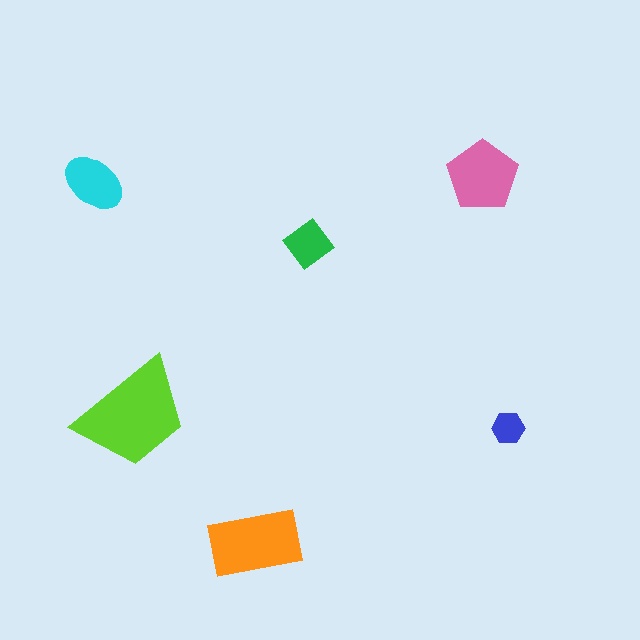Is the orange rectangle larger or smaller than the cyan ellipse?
Larger.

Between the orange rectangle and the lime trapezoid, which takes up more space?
The lime trapezoid.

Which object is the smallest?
The blue hexagon.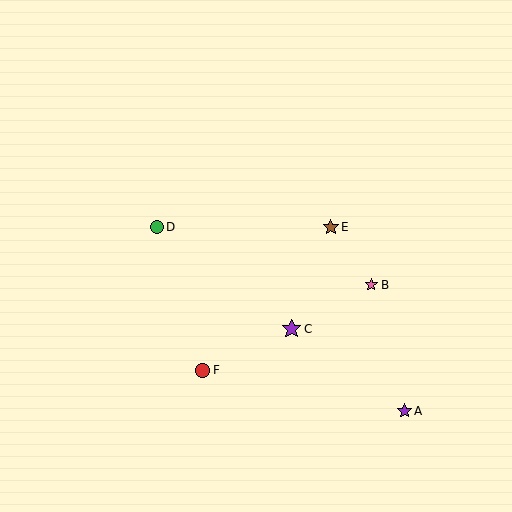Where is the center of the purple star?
The center of the purple star is at (291, 329).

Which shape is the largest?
The purple star (labeled C) is the largest.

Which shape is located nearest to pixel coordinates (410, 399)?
The purple star (labeled A) at (404, 411) is nearest to that location.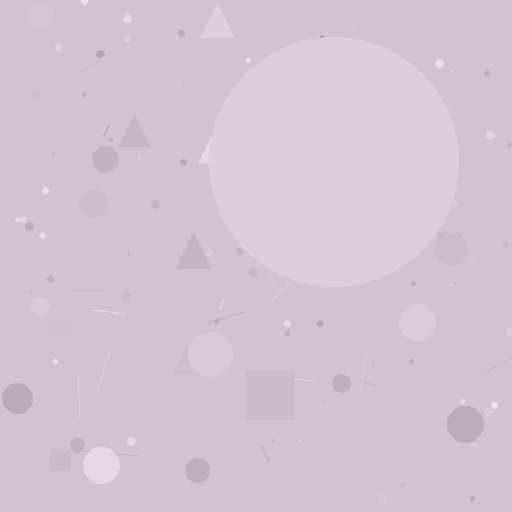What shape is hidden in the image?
A circle is hidden in the image.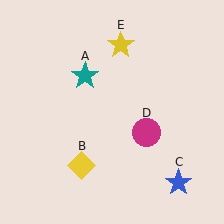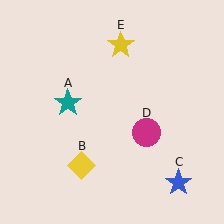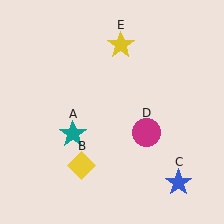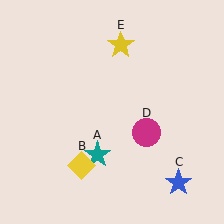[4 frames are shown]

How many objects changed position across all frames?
1 object changed position: teal star (object A).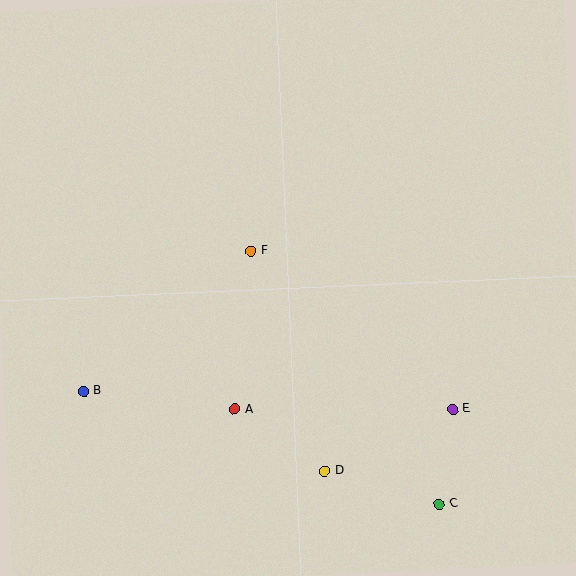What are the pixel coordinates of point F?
Point F is at (251, 251).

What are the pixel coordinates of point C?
Point C is at (439, 504).